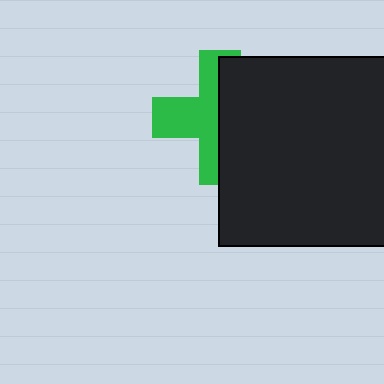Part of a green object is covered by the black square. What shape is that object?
It is a cross.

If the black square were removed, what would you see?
You would see the complete green cross.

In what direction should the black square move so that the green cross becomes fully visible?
The black square should move right. That is the shortest direction to clear the overlap and leave the green cross fully visible.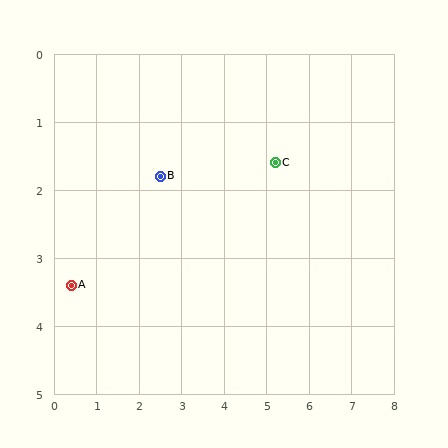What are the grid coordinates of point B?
Point B is at approximately (2.5, 1.8).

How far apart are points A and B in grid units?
Points A and B are about 2.6 grid units apart.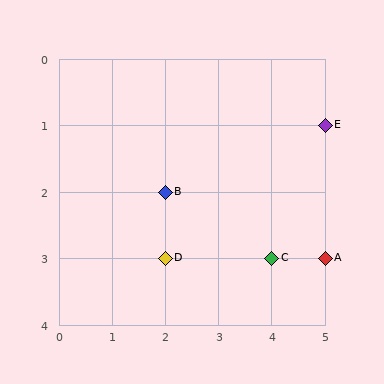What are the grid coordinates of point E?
Point E is at grid coordinates (5, 1).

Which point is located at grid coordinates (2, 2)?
Point B is at (2, 2).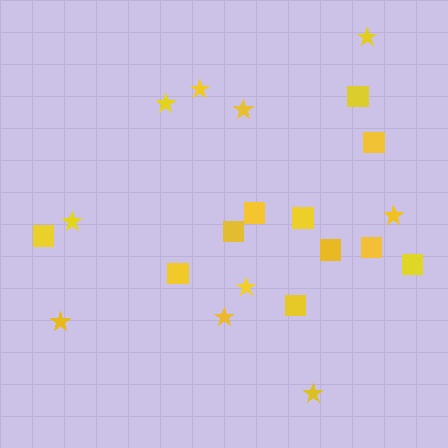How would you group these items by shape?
There are 2 groups: one group of stars (10) and one group of squares (11).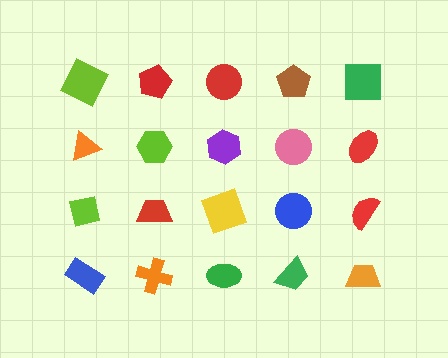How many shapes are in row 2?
5 shapes.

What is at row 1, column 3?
A red circle.